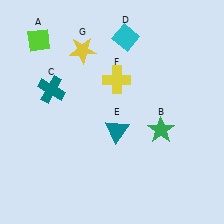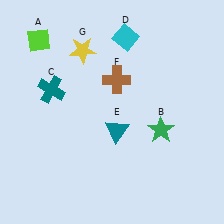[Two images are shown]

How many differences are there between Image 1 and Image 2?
There is 1 difference between the two images.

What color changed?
The cross (F) changed from yellow in Image 1 to brown in Image 2.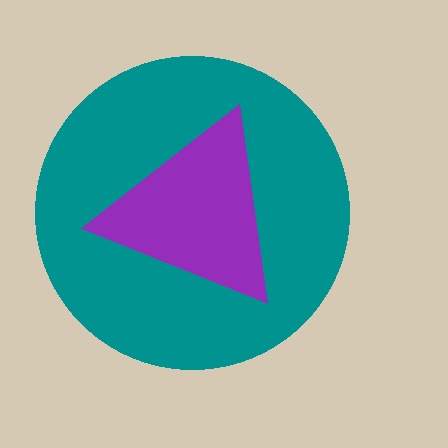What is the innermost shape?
The purple triangle.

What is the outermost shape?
The teal circle.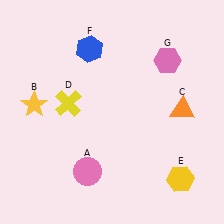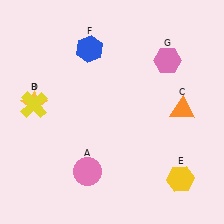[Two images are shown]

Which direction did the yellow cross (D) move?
The yellow cross (D) moved left.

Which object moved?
The yellow cross (D) moved left.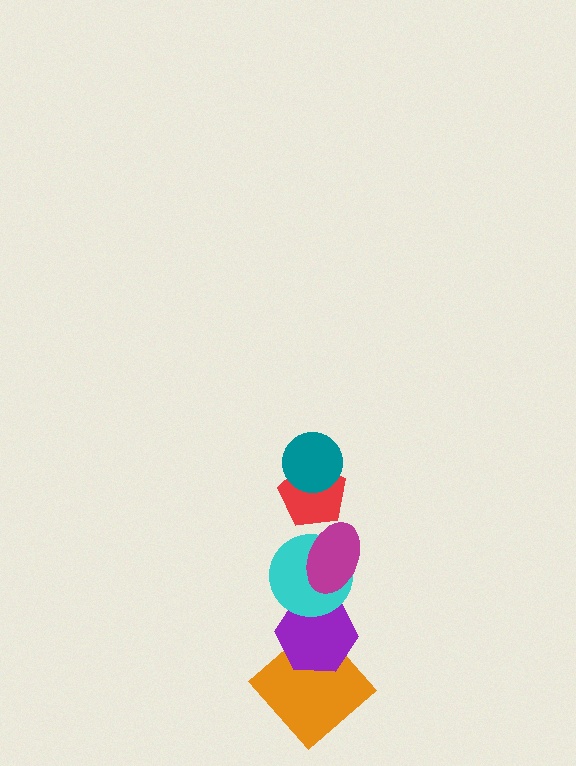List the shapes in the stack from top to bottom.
From top to bottom: the teal circle, the red pentagon, the magenta ellipse, the cyan circle, the purple hexagon, the orange diamond.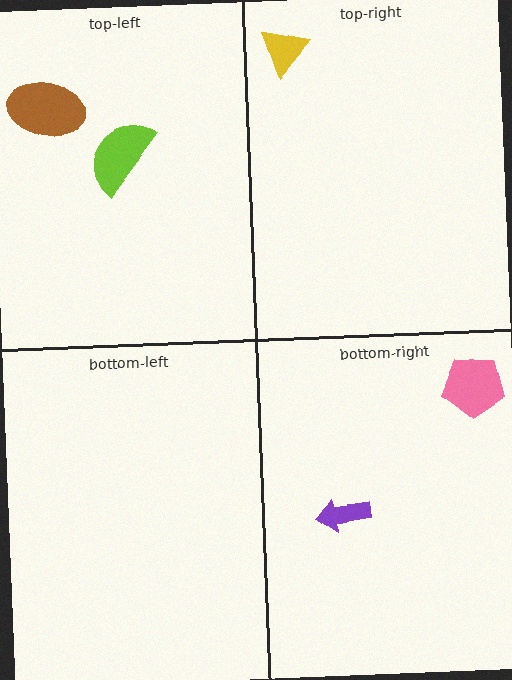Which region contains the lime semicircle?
The top-left region.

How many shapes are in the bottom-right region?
2.